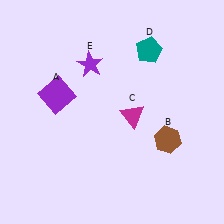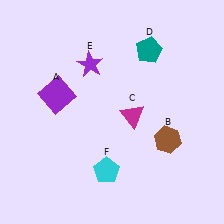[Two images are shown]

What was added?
A cyan pentagon (F) was added in Image 2.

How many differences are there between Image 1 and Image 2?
There is 1 difference between the two images.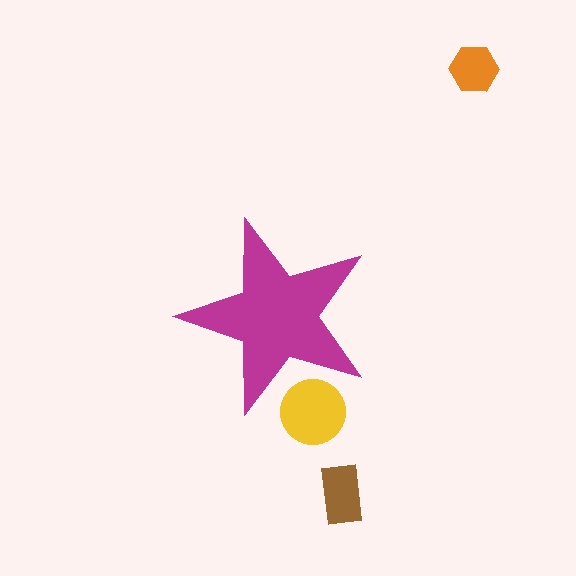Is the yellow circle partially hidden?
Yes, the yellow circle is partially hidden behind the magenta star.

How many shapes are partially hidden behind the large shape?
1 shape is partially hidden.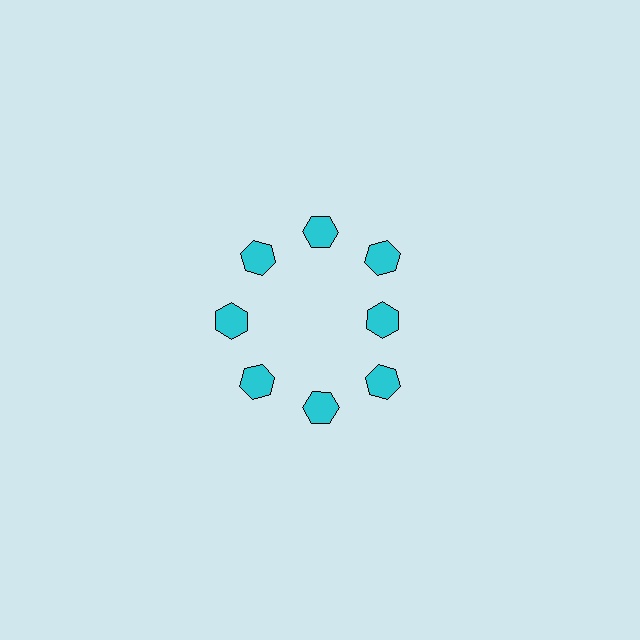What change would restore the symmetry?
The symmetry would be restored by moving it outward, back onto the ring so that all 8 hexagons sit at equal angles and equal distance from the center.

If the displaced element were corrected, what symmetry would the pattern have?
It would have 8-fold rotational symmetry — the pattern would map onto itself every 45 degrees.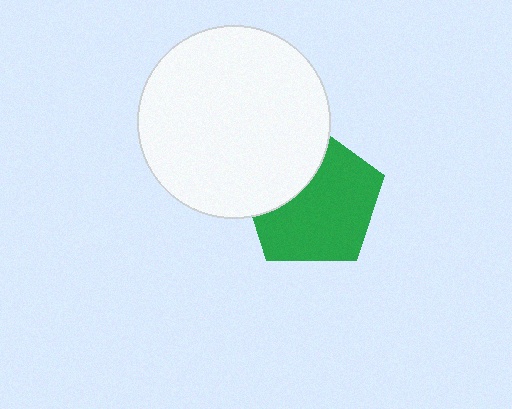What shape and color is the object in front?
The object in front is a white circle.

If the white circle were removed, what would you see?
You would see the complete green pentagon.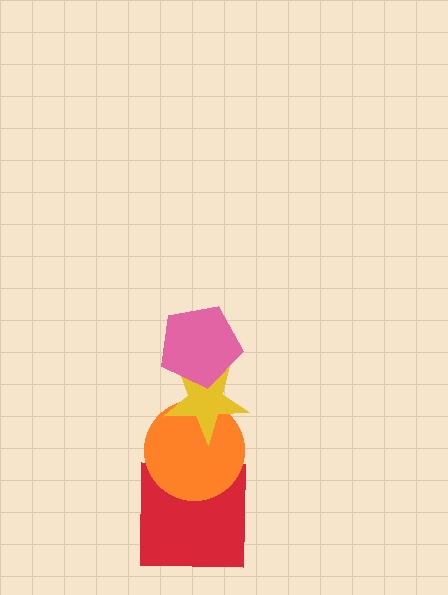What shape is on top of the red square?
The orange circle is on top of the red square.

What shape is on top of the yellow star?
The pink pentagon is on top of the yellow star.